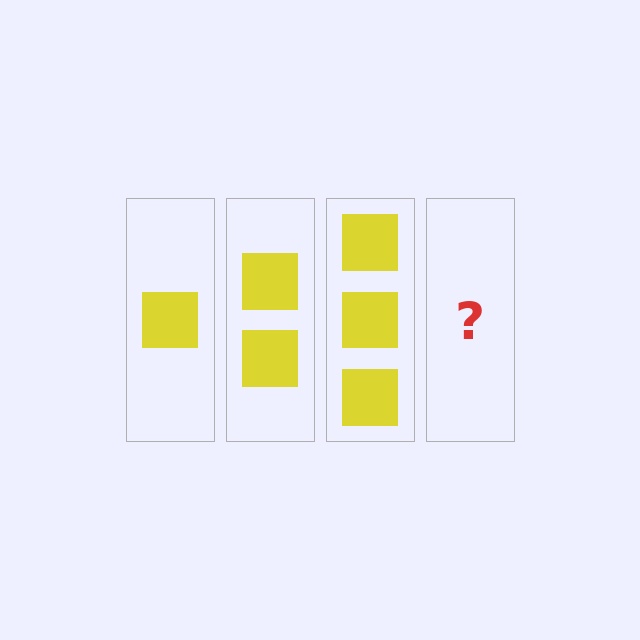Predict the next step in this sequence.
The next step is 4 squares.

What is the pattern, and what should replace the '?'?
The pattern is that each step adds one more square. The '?' should be 4 squares.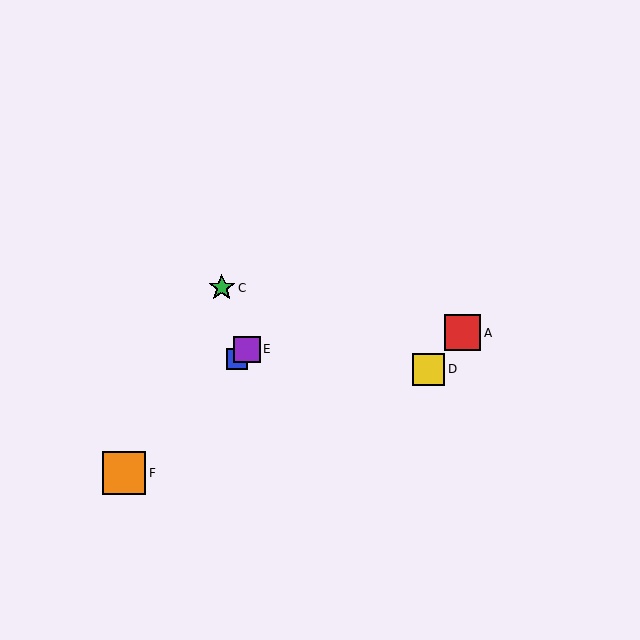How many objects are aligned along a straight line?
3 objects (B, E, F) are aligned along a straight line.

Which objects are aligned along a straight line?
Objects B, E, F are aligned along a straight line.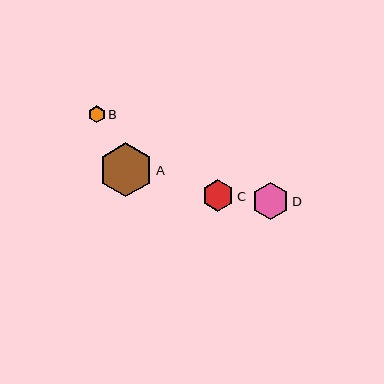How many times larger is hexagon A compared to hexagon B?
Hexagon A is approximately 3.2 times the size of hexagon B.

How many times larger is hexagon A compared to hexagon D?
Hexagon A is approximately 1.5 times the size of hexagon D.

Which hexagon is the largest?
Hexagon A is the largest with a size of approximately 54 pixels.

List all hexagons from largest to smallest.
From largest to smallest: A, D, C, B.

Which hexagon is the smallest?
Hexagon B is the smallest with a size of approximately 17 pixels.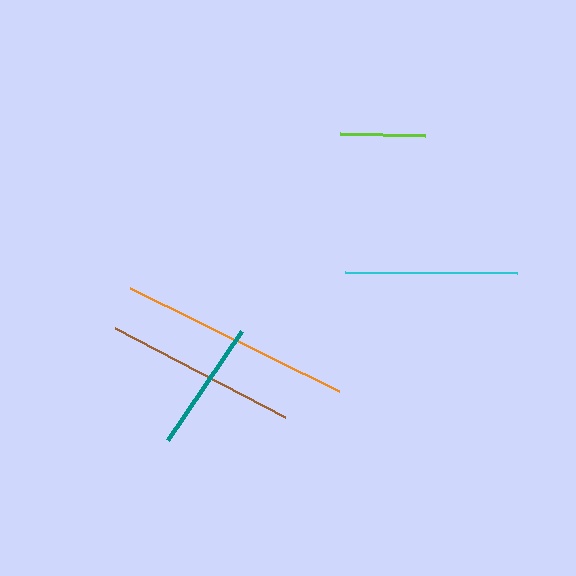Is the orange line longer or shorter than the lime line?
The orange line is longer than the lime line.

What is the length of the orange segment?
The orange segment is approximately 233 pixels long.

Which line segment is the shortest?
The lime line is the shortest at approximately 85 pixels.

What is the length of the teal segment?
The teal segment is approximately 132 pixels long.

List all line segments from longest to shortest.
From longest to shortest: orange, brown, cyan, teal, lime.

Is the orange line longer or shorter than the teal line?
The orange line is longer than the teal line.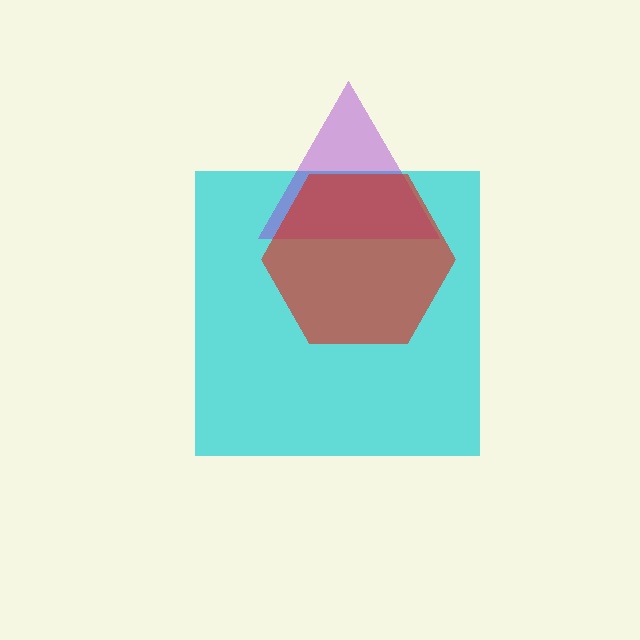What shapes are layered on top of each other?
The layered shapes are: a cyan square, a purple triangle, a red hexagon.